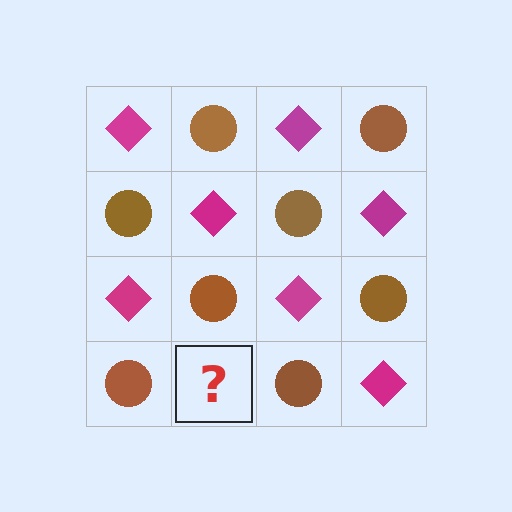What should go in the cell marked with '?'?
The missing cell should contain a magenta diamond.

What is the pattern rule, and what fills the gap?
The rule is that it alternates magenta diamond and brown circle in a checkerboard pattern. The gap should be filled with a magenta diamond.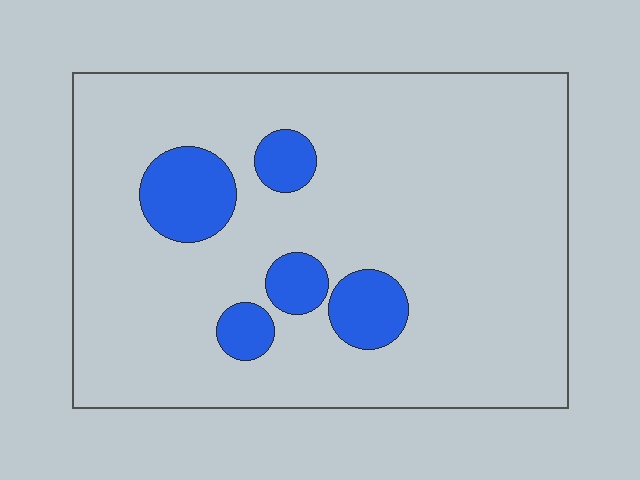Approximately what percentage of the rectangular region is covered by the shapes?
Approximately 15%.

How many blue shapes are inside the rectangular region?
5.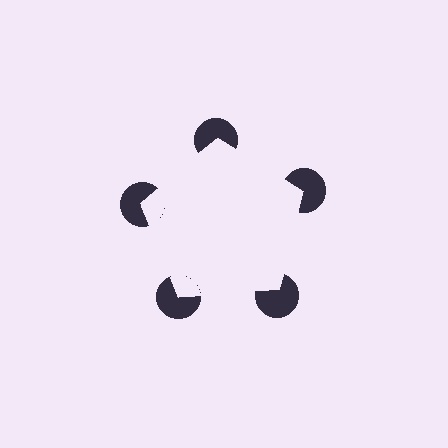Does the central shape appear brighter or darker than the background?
It typically appears slightly brighter than the background, even though no actual brightness change is drawn.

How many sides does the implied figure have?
5 sides.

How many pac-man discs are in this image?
There are 5 — one at each vertex of the illusory pentagon.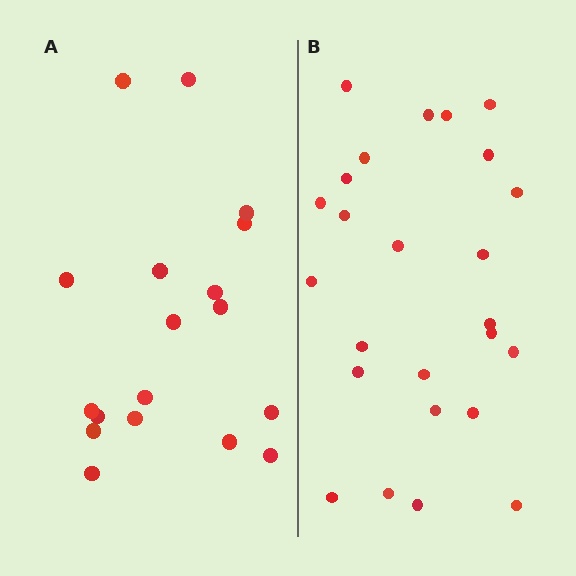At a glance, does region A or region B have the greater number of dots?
Region B (the right region) has more dots.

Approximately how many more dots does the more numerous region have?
Region B has roughly 8 or so more dots than region A.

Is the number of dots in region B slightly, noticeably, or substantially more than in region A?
Region B has noticeably more, but not dramatically so. The ratio is roughly 1.4 to 1.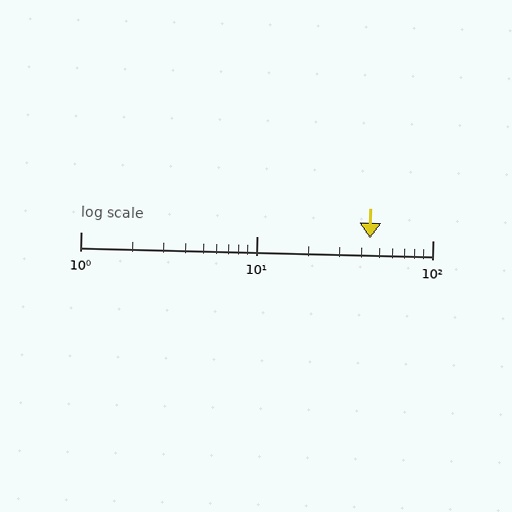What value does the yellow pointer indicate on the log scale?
The pointer indicates approximately 44.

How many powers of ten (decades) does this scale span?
The scale spans 2 decades, from 1 to 100.